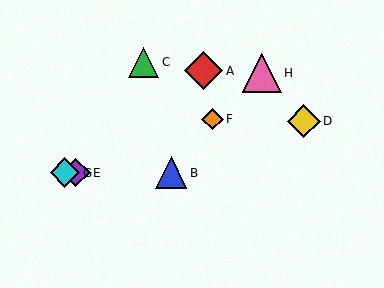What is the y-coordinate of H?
Object H is at y≈73.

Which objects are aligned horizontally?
Objects B, E, G are aligned horizontally.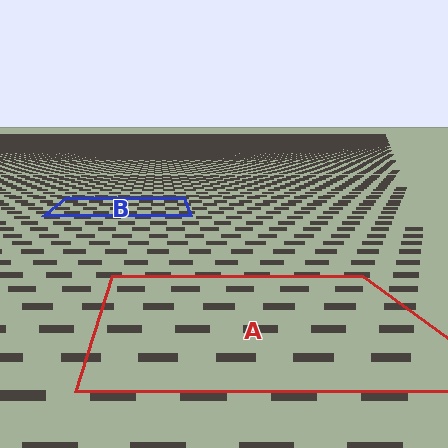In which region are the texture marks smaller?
The texture marks are smaller in region B, because it is farther away.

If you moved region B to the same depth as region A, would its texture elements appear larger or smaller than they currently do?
They would appear larger. At a closer depth, the same texture elements are projected at a bigger on-screen size.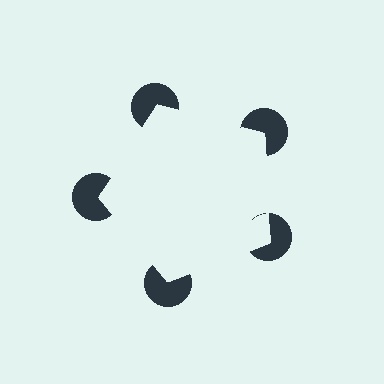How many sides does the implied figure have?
5 sides.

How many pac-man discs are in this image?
There are 5 — one at each vertex of the illusory pentagon.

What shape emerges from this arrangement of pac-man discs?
An illusory pentagon — its edges are inferred from the aligned wedge cuts in the pac-man discs, not physically drawn.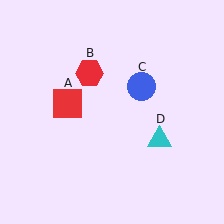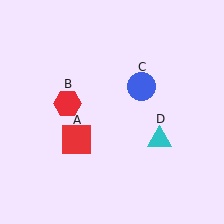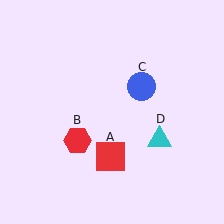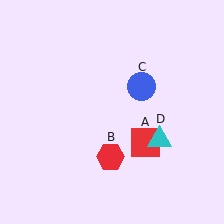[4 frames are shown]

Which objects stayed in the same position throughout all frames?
Blue circle (object C) and cyan triangle (object D) remained stationary.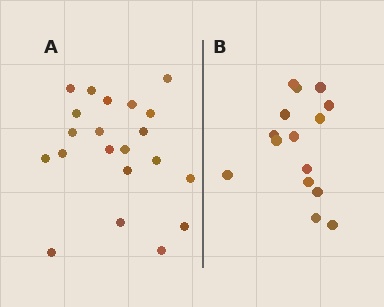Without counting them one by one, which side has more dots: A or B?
Region A (the left region) has more dots.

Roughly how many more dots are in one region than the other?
Region A has about 6 more dots than region B.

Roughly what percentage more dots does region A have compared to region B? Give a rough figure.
About 40% more.